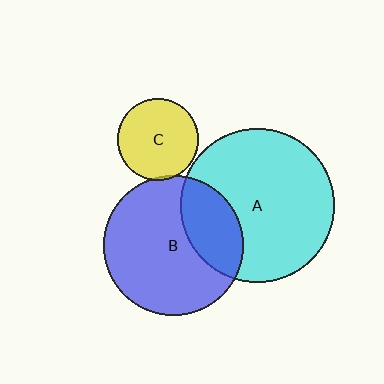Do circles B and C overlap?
Yes.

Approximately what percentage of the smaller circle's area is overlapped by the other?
Approximately 5%.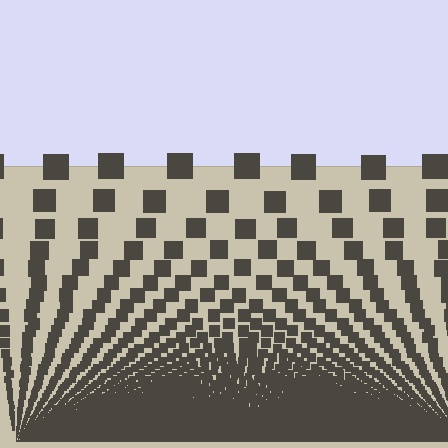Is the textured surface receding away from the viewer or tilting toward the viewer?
The surface appears to tilt toward the viewer. Texture elements get larger and sparser toward the top.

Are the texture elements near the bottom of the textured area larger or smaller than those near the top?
Smaller. The gradient is inverted — elements near the bottom are smaller and denser.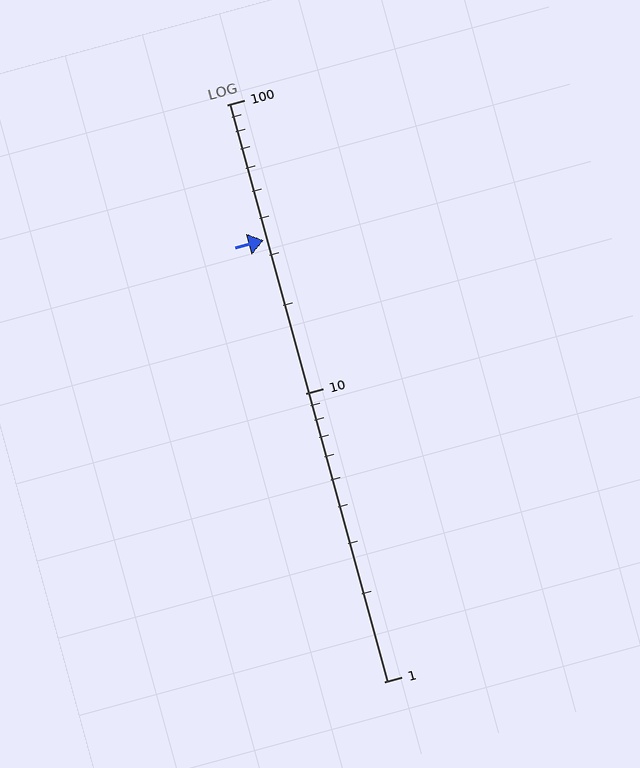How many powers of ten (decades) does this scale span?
The scale spans 2 decades, from 1 to 100.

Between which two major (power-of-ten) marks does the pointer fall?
The pointer is between 10 and 100.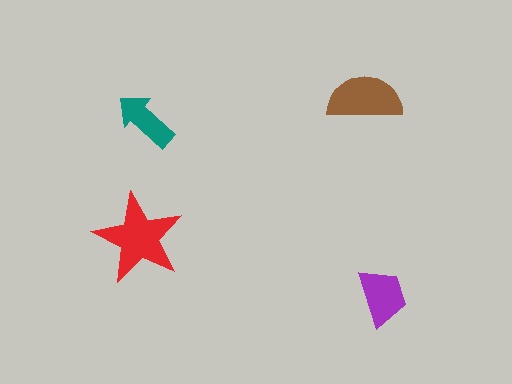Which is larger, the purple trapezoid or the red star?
The red star.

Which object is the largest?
The red star.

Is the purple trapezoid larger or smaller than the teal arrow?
Larger.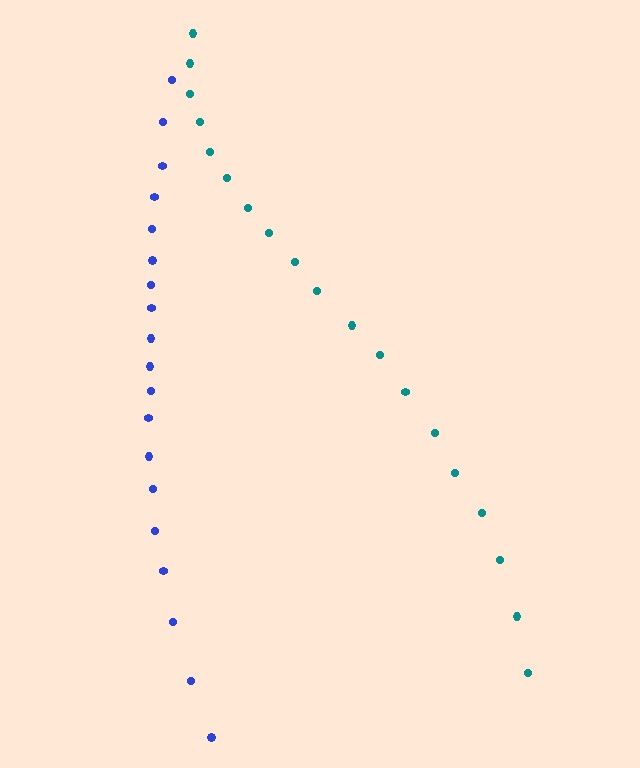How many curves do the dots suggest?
There are 2 distinct paths.